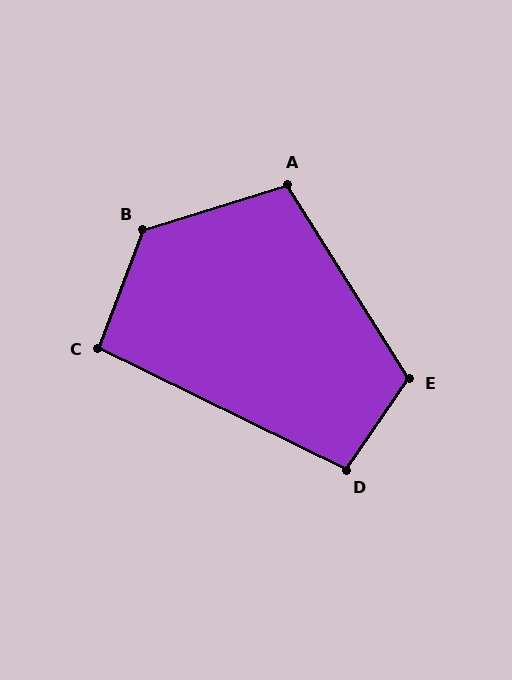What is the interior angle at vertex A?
Approximately 105 degrees (obtuse).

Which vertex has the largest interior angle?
B, at approximately 128 degrees.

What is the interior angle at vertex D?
Approximately 99 degrees (obtuse).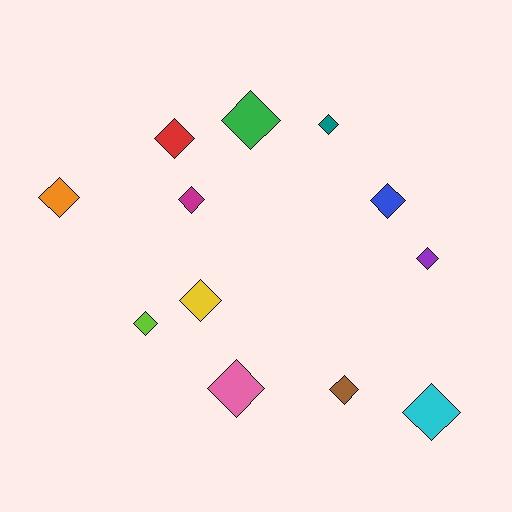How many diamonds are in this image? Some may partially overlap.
There are 12 diamonds.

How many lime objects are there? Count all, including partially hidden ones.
There is 1 lime object.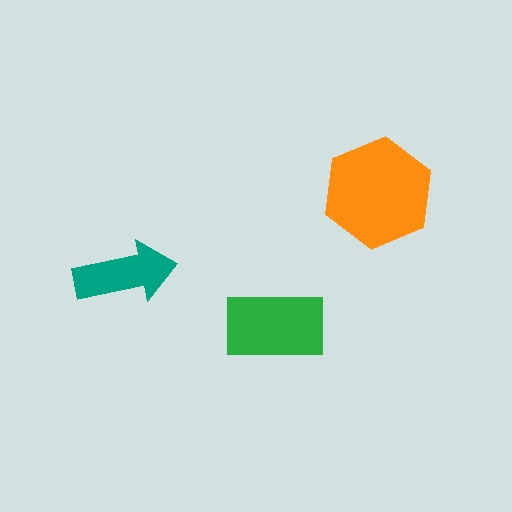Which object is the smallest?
The teal arrow.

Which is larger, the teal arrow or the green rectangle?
The green rectangle.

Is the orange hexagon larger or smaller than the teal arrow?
Larger.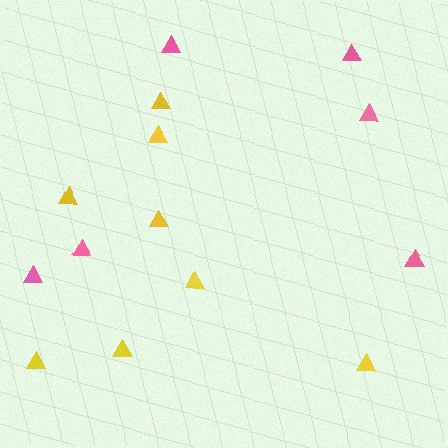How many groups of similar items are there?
There are 2 groups: one group of yellow triangles (8) and one group of pink triangles (6).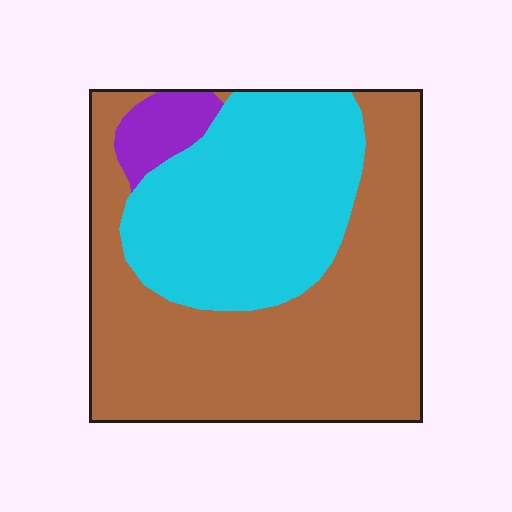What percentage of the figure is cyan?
Cyan takes up between a quarter and a half of the figure.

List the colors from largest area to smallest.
From largest to smallest: brown, cyan, purple.